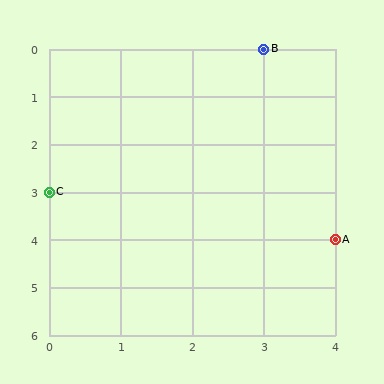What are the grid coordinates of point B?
Point B is at grid coordinates (3, 0).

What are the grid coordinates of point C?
Point C is at grid coordinates (0, 3).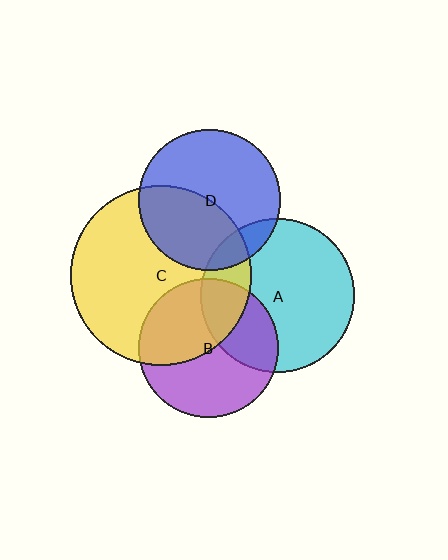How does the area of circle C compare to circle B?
Approximately 1.7 times.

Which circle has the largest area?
Circle C (yellow).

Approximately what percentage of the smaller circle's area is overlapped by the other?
Approximately 20%.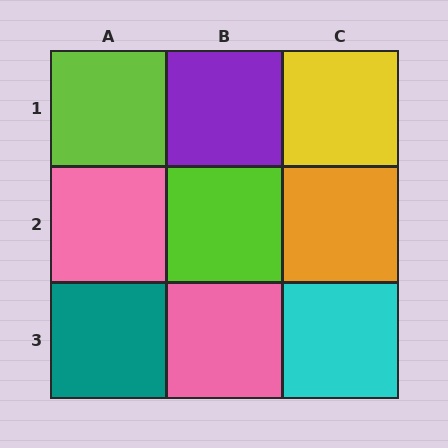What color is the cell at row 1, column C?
Yellow.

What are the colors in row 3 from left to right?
Teal, pink, cyan.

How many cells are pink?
2 cells are pink.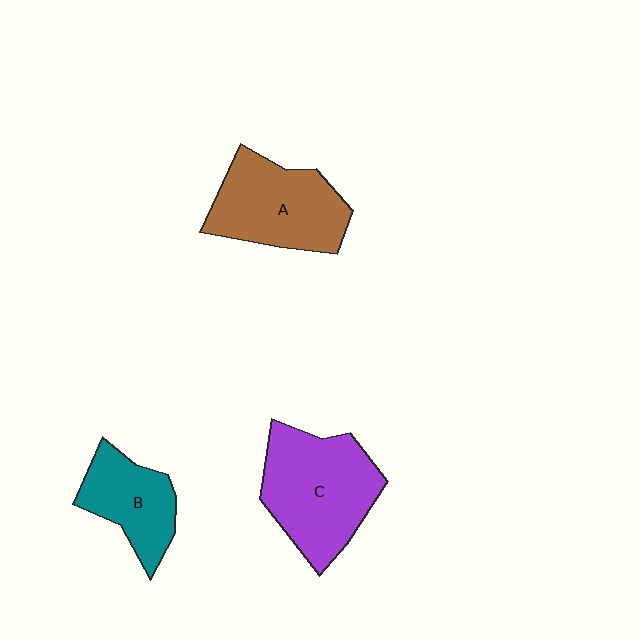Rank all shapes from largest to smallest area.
From largest to smallest: C (purple), A (brown), B (teal).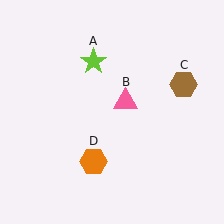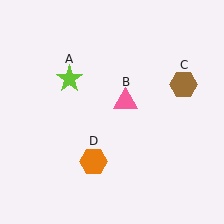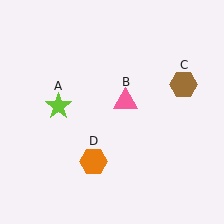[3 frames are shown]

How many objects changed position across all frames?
1 object changed position: lime star (object A).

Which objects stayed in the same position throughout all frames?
Pink triangle (object B) and brown hexagon (object C) and orange hexagon (object D) remained stationary.